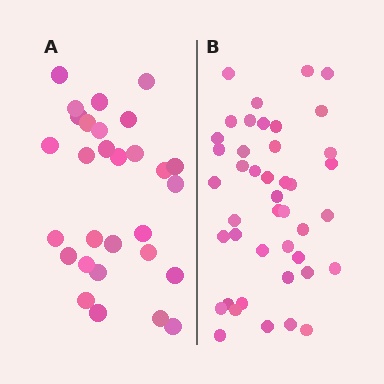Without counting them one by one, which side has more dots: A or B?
Region B (the right region) has more dots.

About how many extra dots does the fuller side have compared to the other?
Region B has approximately 15 more dots than region A.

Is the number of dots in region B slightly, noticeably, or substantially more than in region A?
Region B has substantially more. The ratio is roughly 1.5 to 1.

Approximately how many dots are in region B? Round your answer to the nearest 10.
About 40 dots. (The exact count is 43, which rounds to 40.)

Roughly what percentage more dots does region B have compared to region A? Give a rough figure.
About 50% more.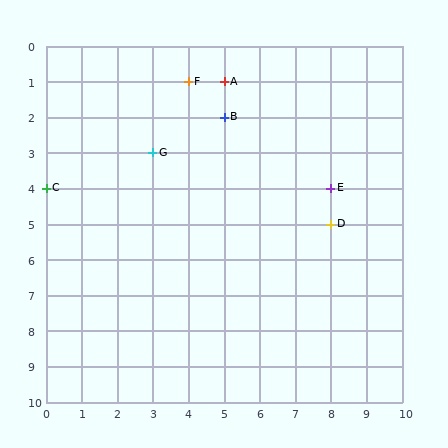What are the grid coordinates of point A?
Point A is at grid coordinates (5, 1).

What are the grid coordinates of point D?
Point D is at grid coordinates (8, 5).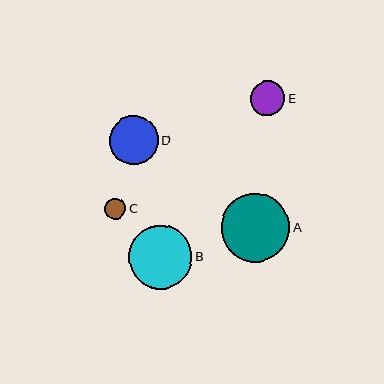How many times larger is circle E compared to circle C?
Circle E is approximately 1.6 times the size of circle C.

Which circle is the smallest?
Circle C is the smallest with a size of approximately 21 pixels.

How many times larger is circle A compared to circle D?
Circle A is approximately 1.4 times the size of circle D.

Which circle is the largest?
Circle A is the largest with a size of approximately 68 pixels.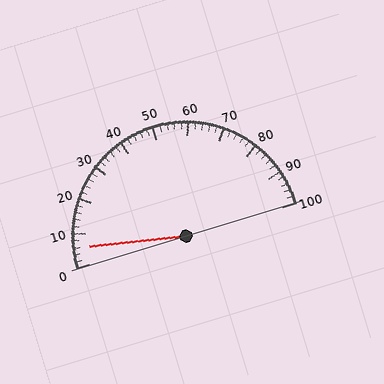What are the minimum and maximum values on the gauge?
The gauge ranges from 0 to 100.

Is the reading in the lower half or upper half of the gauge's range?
The reading is in the lower half of the range (0 to 100).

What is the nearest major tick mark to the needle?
The nearest major tick mark is 10.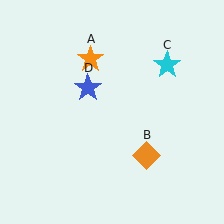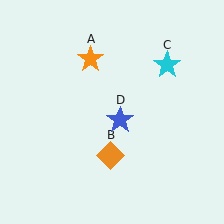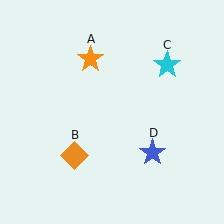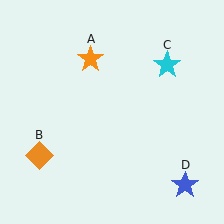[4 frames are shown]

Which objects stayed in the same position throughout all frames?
Orange star (object A) and cyan star (object C) remained stationary.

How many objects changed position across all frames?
2 objects changed position: orange diamond (object B), blue star (object D).